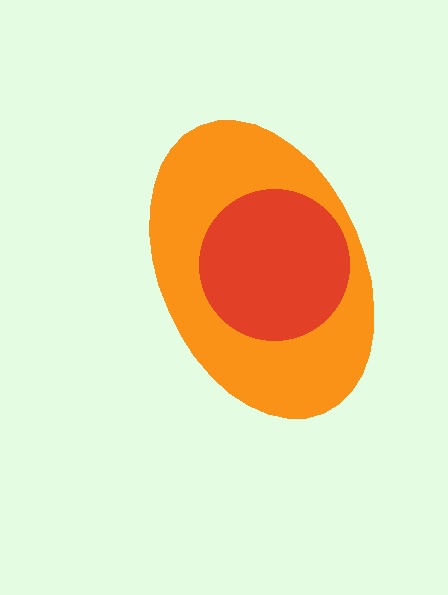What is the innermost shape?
The red circle.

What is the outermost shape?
The orange ellipse.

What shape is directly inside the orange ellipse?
The red circle.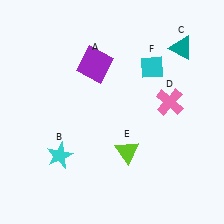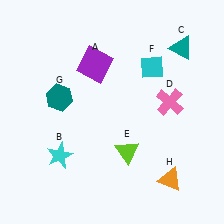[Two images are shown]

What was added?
A teal hexagon (G), an orange triangle (H) were added in Image 2.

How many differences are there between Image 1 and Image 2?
There are 2 differences between the two images.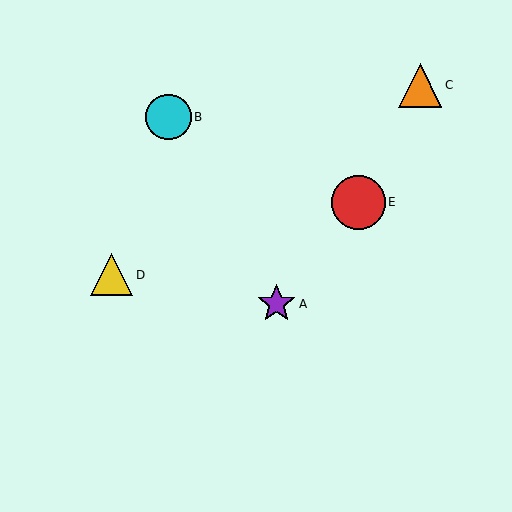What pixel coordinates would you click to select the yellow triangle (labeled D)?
Click at (112, 275) to select the yellow triangle D.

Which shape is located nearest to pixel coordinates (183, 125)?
The cyan circle (labeled B) at (168, 117) is nearest to that location.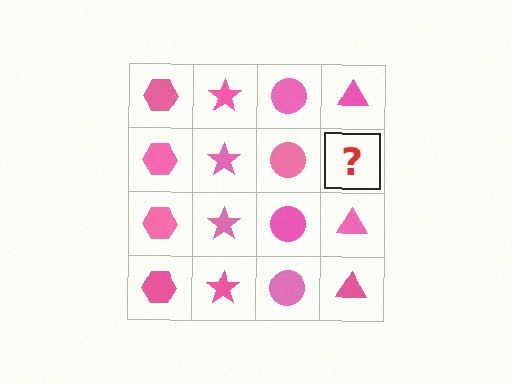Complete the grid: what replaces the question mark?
The question mark should be replaced with a pink triangle.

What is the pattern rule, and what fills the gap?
The rule is that each column has a consistent shape. The gap should be filled with a pink triangle.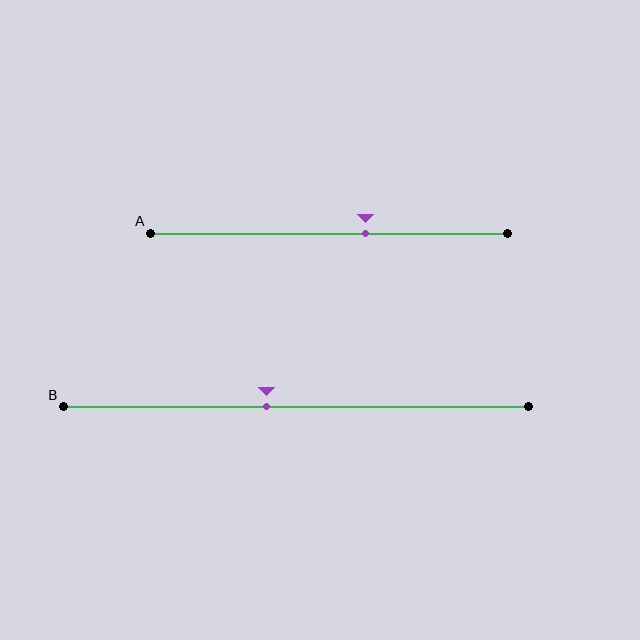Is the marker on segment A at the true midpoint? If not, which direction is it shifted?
No, the marker on segment A is shifted to the right by about 10% of the segment length.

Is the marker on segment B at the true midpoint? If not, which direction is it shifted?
No, the marker on segment B is shifted to the left by about 6% of the segment length.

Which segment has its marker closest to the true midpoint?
Segment B has its marker closest to the true midpoint.